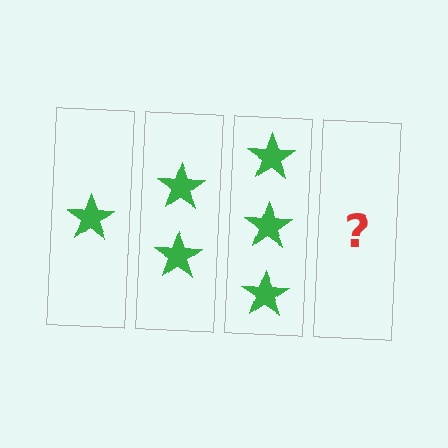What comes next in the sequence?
The next element should be 4 stars.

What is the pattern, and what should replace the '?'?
The pattern is that each step adds one more star. The '?' should be 4 stars.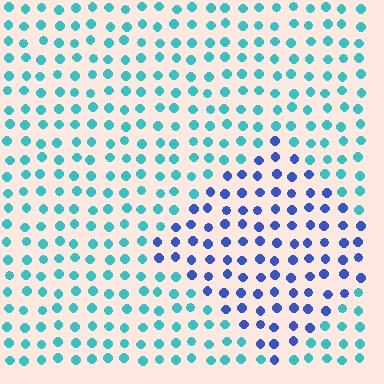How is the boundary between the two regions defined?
The boundary is defined purely by a slight shift in hue (about 47 degrees). Spacing, size, and orientation are identical on both sides.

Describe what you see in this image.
The image is filled with small cyan elements in a uniform arrangement. A diamond-shaped region is visible where the elements are tinted to a slightly different hue, forming a subtle color boundary.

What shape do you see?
I see a diamond.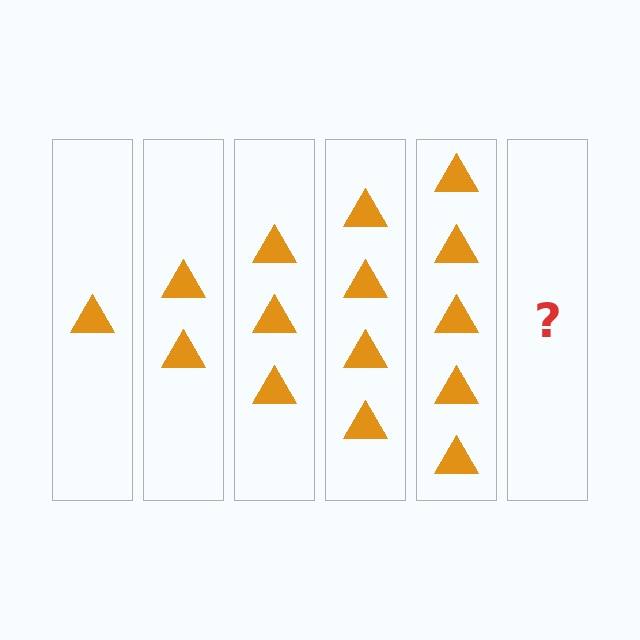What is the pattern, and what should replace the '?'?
The pattern is that each step adds one more triangle. The '?' should be 6 triangles.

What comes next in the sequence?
The next element should be 6 triangles.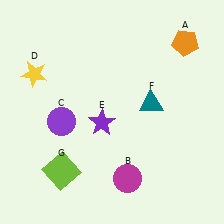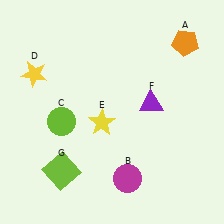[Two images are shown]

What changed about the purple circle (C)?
In Image 1, C is purple. In Image 2, it changed to lime.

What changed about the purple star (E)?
In Image 1, E is purple. In Image 2, it changed to yellow.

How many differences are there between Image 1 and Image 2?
There are 3 differences between the two images.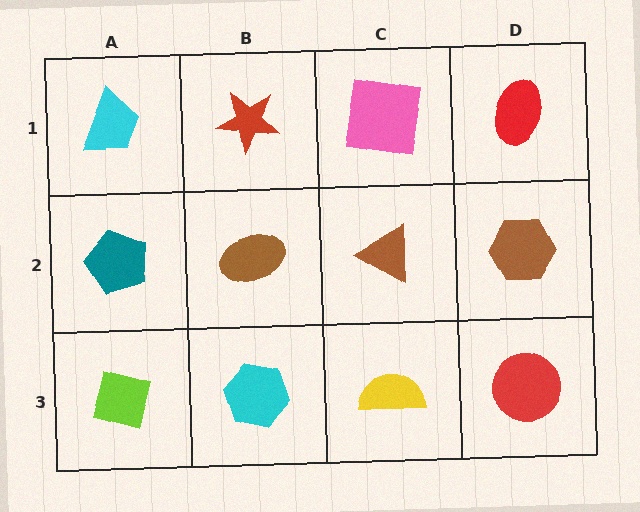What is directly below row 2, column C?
A yellow semicircle.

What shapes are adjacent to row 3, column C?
A brown triangle (row 2, column C), a cyan hexagon (row 3, column B), a red circle (row 3, column D).